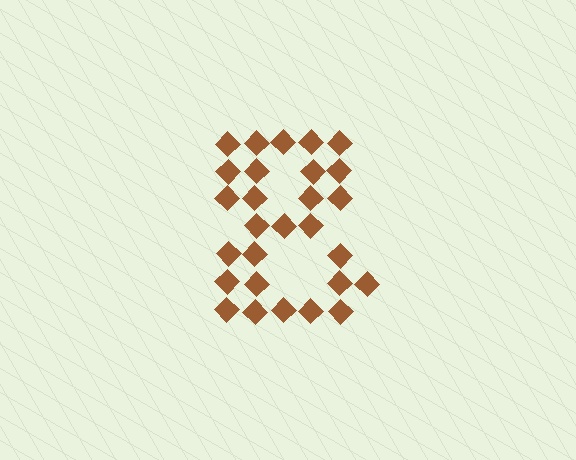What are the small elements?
The small elements are diamonds.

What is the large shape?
The large shape is the digit 8.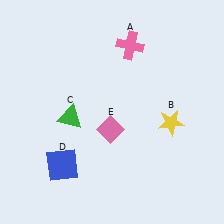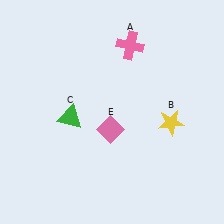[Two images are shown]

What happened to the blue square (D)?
The blue square (D) was removed in Image 2. It was in the bottom-left area of Image 1.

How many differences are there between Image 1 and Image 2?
There is 1 difference between the two images.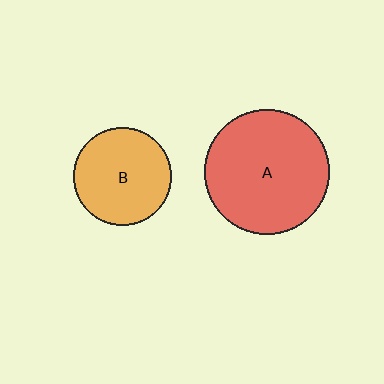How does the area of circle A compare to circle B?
Approximately 1.6 times.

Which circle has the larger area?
Circle A (red).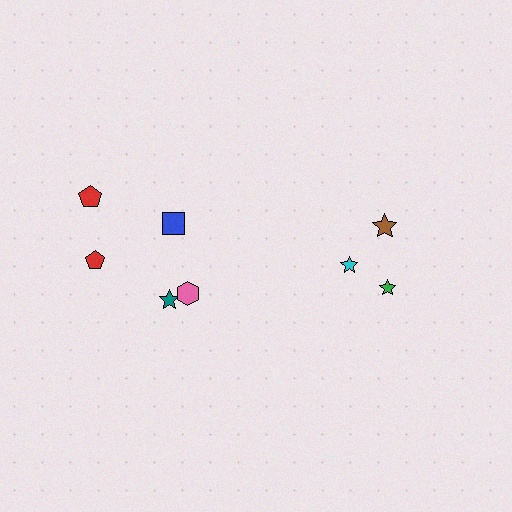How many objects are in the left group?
There are 5 objects.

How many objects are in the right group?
There are 3 objects.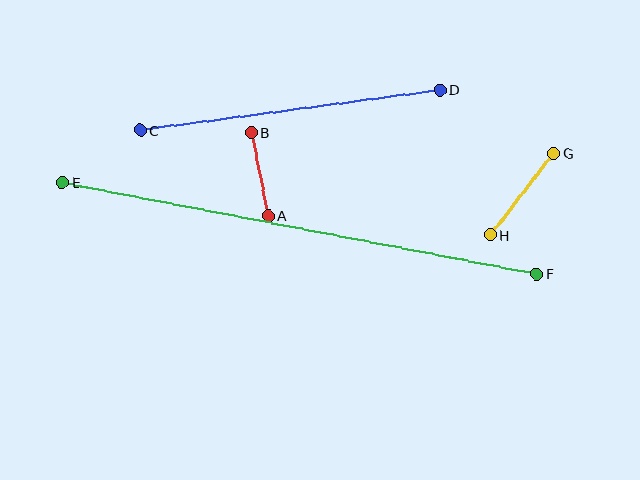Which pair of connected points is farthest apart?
Points E and F are farthest apart.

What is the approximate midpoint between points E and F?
The midpoint is at approximately (300, 228) pixels.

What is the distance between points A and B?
The distance is approximately 84 pixels.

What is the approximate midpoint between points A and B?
The midpoint is at approximately (260, 174) pixels.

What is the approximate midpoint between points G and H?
The midpoint is at approximately (522, 194) pixels.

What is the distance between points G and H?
The distance is approximately 103 pixels.